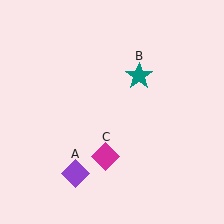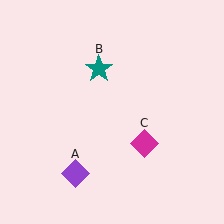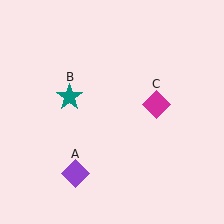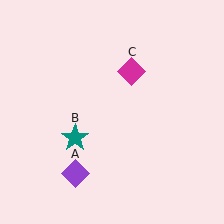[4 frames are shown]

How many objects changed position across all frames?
2 objects changed position: teal star (object B), magenta diamond (object C).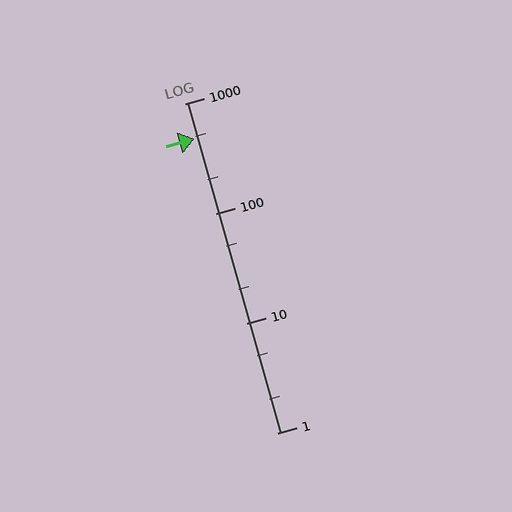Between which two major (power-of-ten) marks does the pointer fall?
The pointer is between 100 and 1000.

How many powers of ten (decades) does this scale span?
The scale spans 3 decades, from 1 to 1000.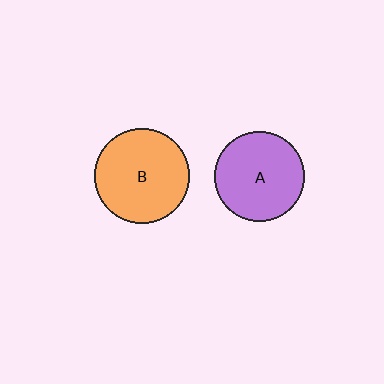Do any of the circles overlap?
No, none of the circles overlap.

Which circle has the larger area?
Circle B (orange).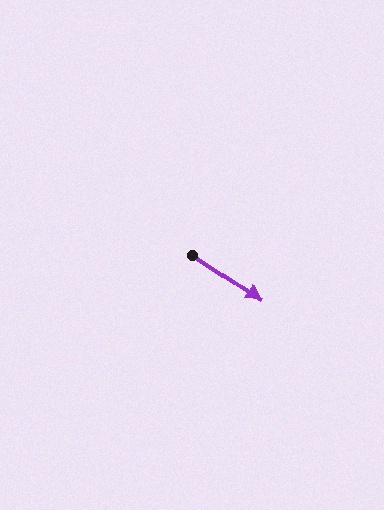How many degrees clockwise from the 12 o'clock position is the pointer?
Approximately 124 degrees.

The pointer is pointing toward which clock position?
Roughly 4 o'clock.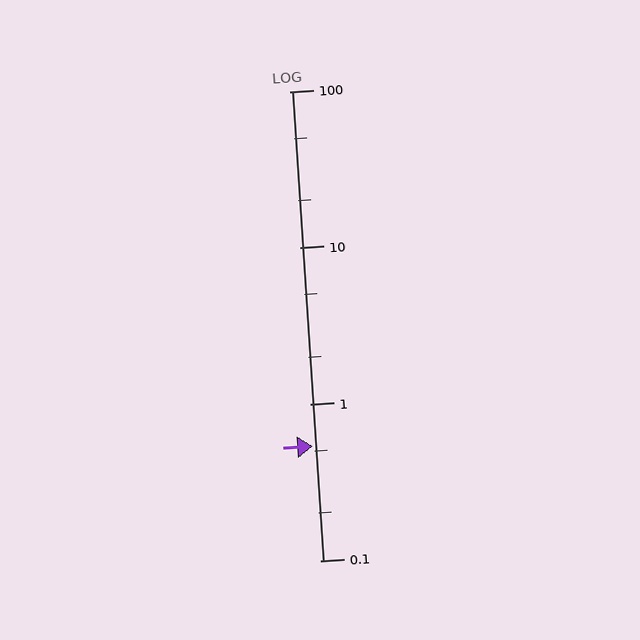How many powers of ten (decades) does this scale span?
The scale spans 3 decades, from 0.1 to 100.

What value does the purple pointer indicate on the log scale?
The pointer indicates approximately 0.54.